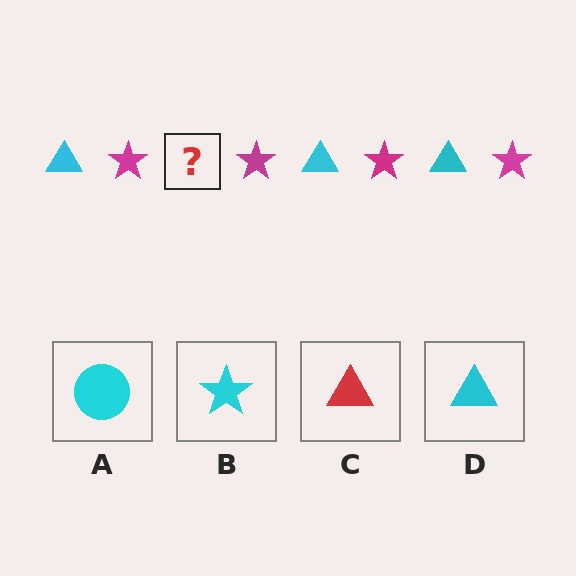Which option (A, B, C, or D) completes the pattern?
D.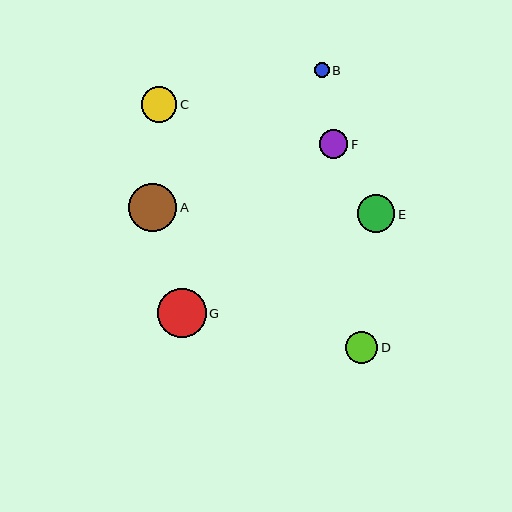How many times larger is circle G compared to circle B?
Circle G is approximately 3.2 times the size of circle B.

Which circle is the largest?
Circle G is the largest with a size of approximately 49 pixels.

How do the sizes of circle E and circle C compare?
Circle E and circle C are approximately the same size.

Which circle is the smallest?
Circle B is the smallest with a size of approximately 15 pixels.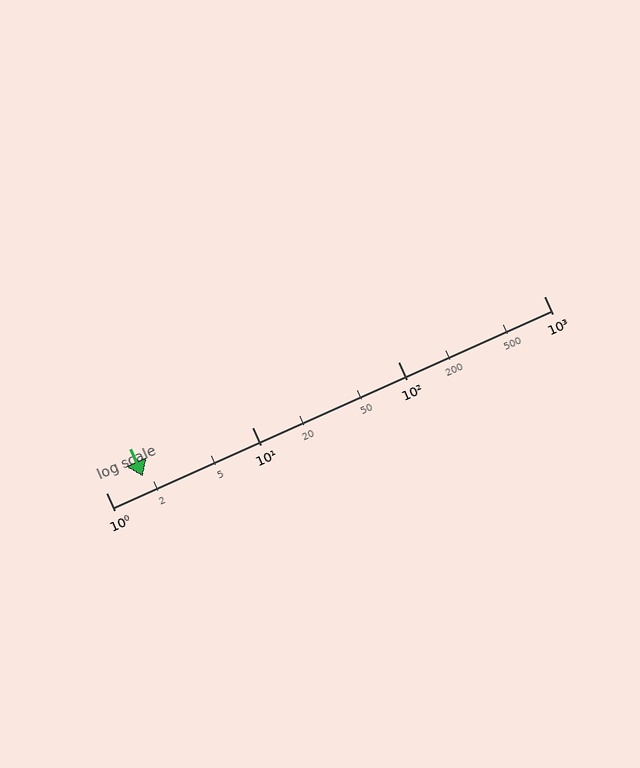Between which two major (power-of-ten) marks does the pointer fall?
The pointer is between 1 and 10.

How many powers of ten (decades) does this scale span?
The scale spans 3 decades, from 1 to 1000.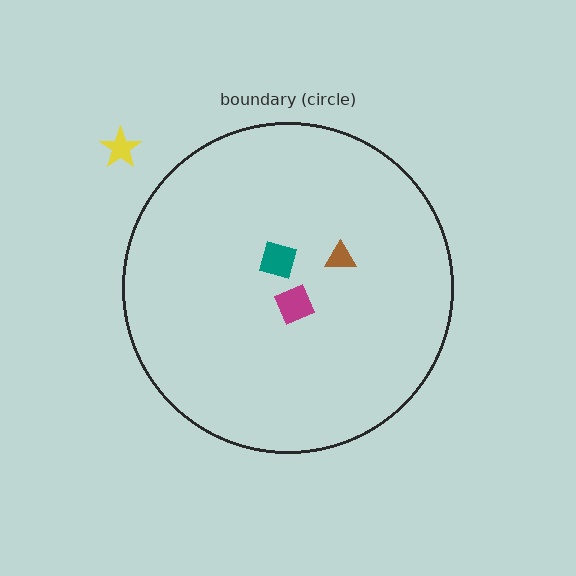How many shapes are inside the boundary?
3 inside, 1 outside.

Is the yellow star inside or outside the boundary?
Outside.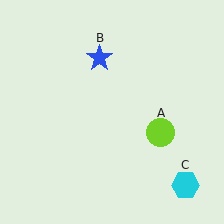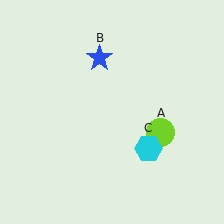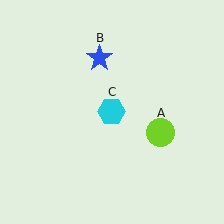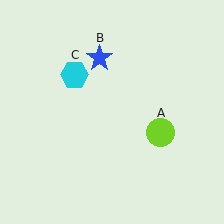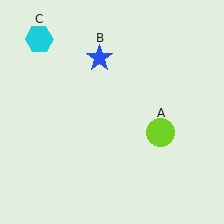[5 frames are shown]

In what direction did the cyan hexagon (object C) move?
The cyan hexagon (object C) moved up and to the left.